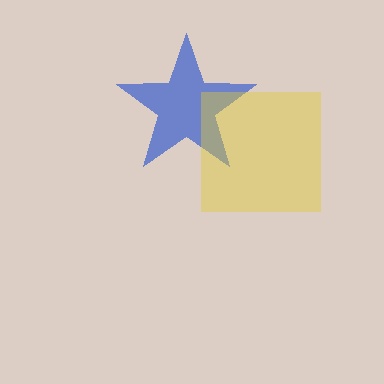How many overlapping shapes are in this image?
There are 2 overlapping shapes in the image.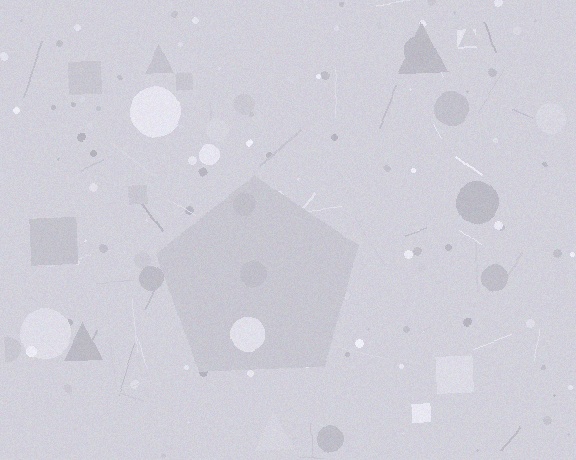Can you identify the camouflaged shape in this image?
The camouflaged shape is a pentagon.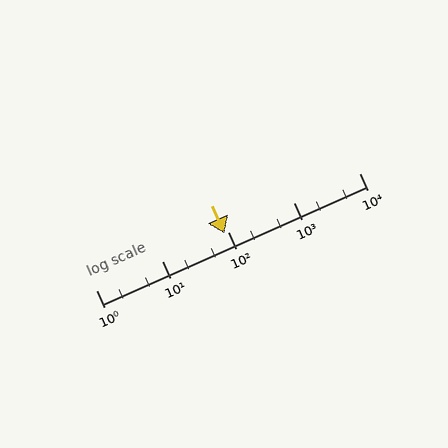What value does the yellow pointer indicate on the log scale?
The pointer indicates approximately 89.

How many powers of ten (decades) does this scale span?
The scale spans 4 decades, from 1 to 10000.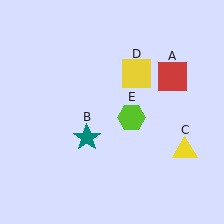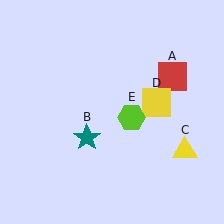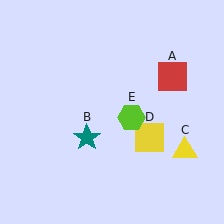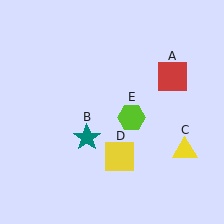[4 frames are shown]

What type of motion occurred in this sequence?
The yellow square (object D) rotated clockwise around the center of the scene.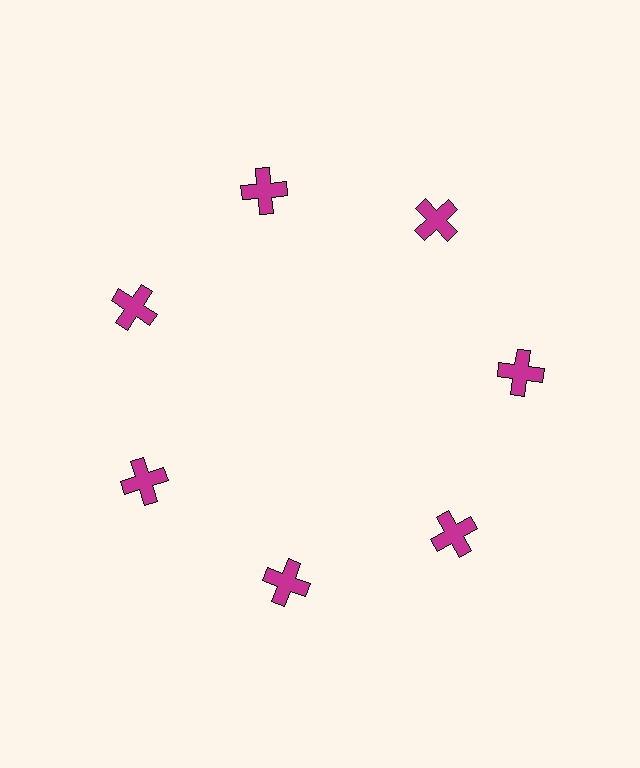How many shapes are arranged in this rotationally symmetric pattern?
There are 7 shapes, arranged in 7 groups of 1.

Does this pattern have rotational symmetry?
Yes, this pattern has 7-fold rotational symmetry. It looks the same after rotating 51 degrees around the center.